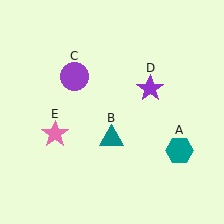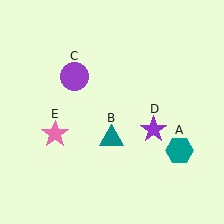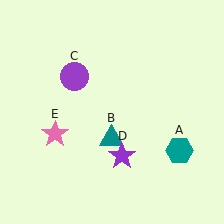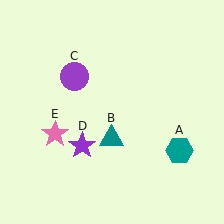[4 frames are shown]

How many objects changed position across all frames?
1 object changed position: purple star (object D).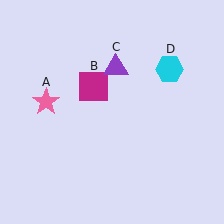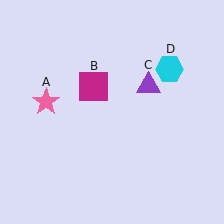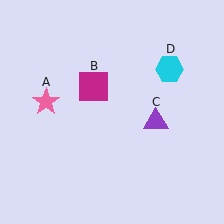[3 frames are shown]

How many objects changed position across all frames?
1 object changed position: purple triangle (object C).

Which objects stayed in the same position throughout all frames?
Pink star (object A) and magenta square (object B) and cyan hexagon (object D) remained stationary.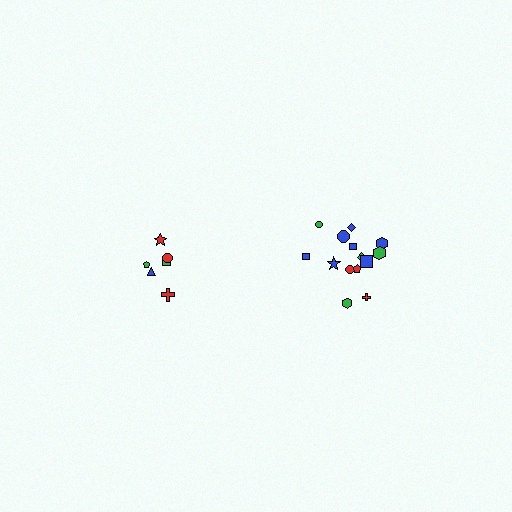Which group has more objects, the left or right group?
The right group.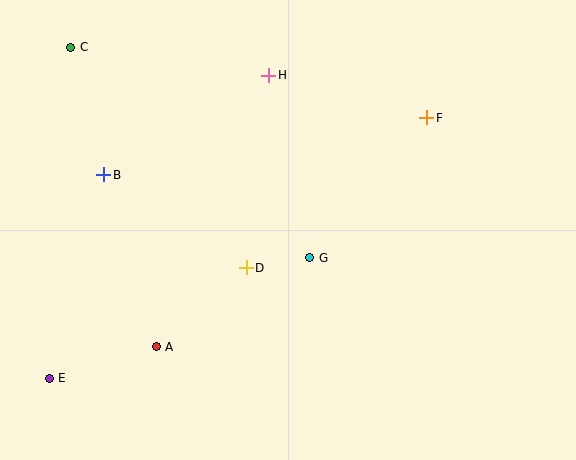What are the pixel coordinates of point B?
Point B is at (104, 175).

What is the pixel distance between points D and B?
The distance between D and B is 170 pixels.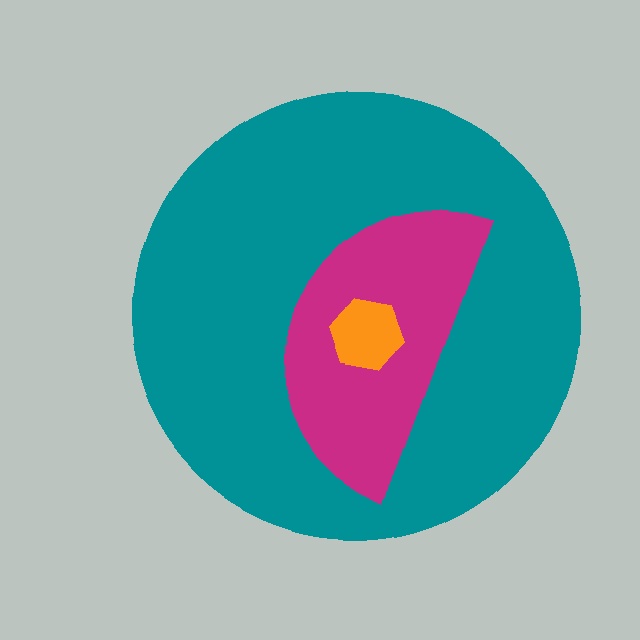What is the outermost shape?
The teal circle.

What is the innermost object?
The orange hexagon.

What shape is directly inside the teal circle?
The magenta semicircle.